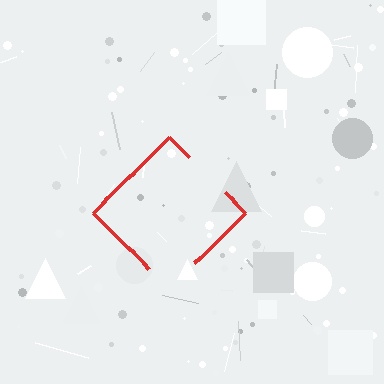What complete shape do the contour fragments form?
The contour fragments form a diamond.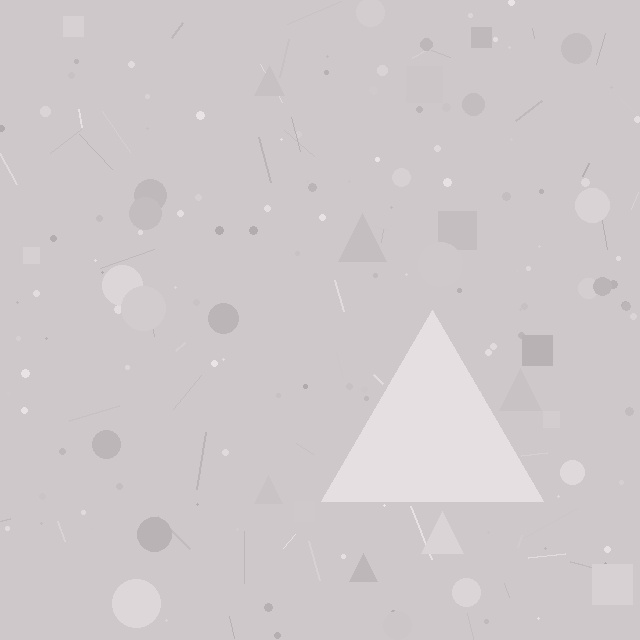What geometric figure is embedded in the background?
A triangle is embedded in the background.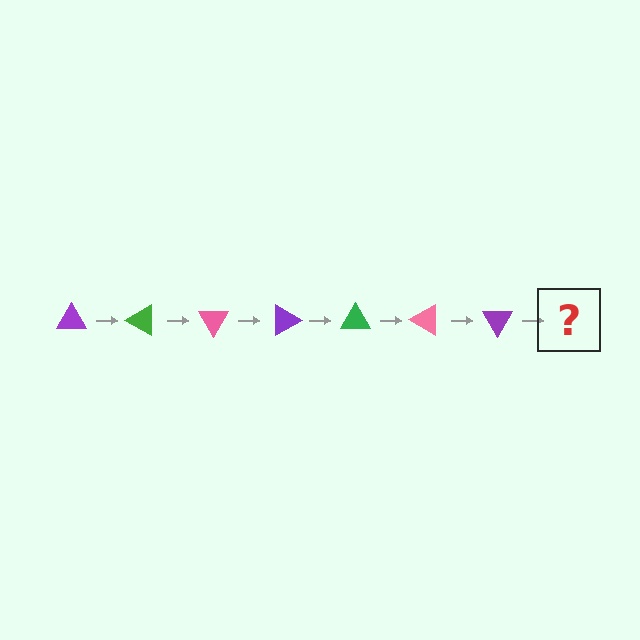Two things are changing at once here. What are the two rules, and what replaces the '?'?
The two rules are that it rotates 30 degrees each step and the color cycles through purple, green, and pink. The '?' should be a green triangle, rotated 210 degrees from the start.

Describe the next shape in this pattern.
It should be a green triangle, rotated 210 degrees from the start.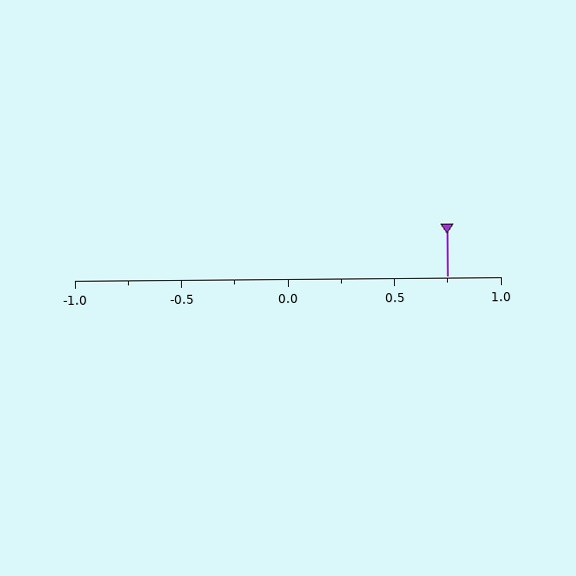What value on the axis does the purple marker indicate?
The marker indicates approximately 0.75.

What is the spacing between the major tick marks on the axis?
The major ticks are spaced 0.5 apart.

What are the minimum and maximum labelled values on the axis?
The axis runs from -1.0 to 1.0.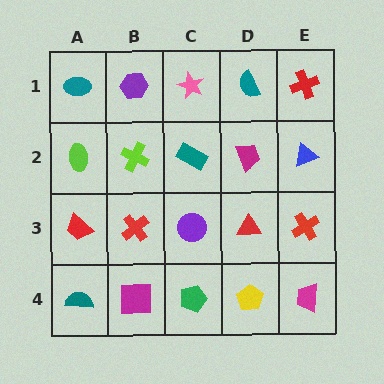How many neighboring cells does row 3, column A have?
3.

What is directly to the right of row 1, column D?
A red cross.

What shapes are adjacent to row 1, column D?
A magenta trapezoid (row 2, column D), a pink star (row 1, column C), a red cross (row 1, column E).